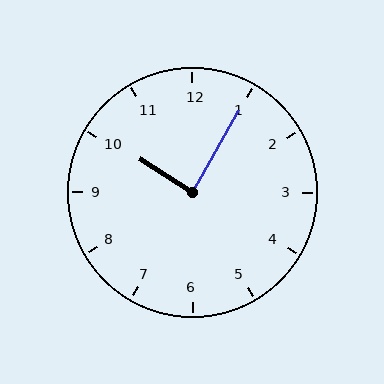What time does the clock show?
10:05.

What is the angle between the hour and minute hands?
Approximately 88 degrees.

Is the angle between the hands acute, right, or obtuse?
It is right.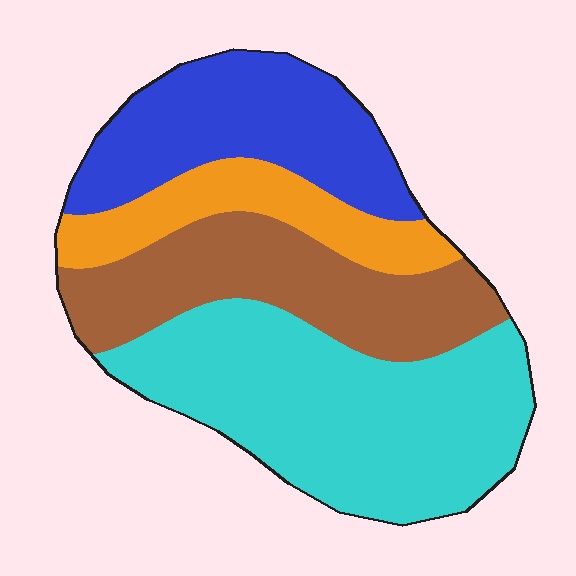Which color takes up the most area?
Cyan, at roughly 40%.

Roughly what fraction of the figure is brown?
Brown takes up about one quarter (1/4) of the figure.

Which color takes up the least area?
Orange, at roughly 15%.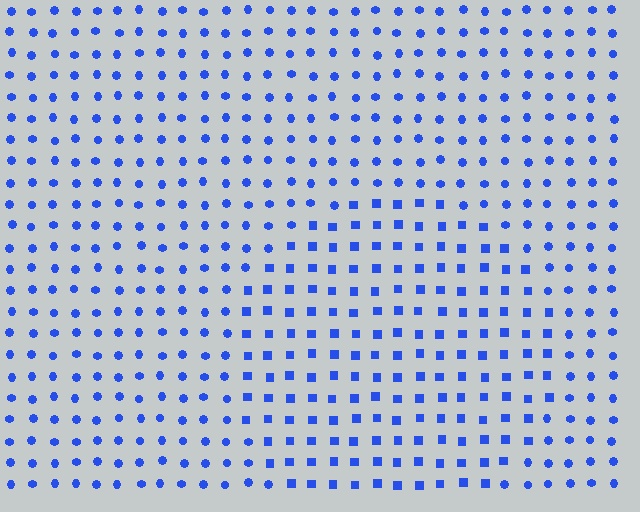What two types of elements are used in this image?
The image uses squares inside the circle region and circles outside it.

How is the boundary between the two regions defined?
The boundary is defined by a change in element shape: squares inside vs. circles outside. All elements share the same color and spacing.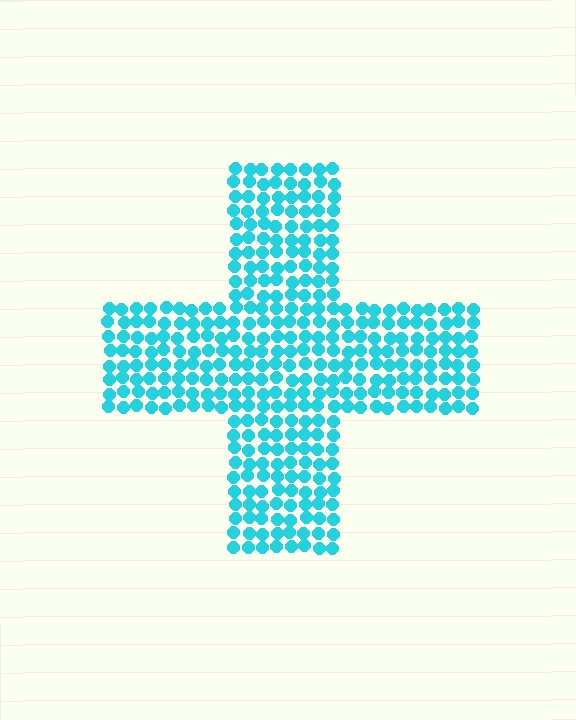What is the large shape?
The large shape is a cross.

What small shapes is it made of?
It is made of small circles.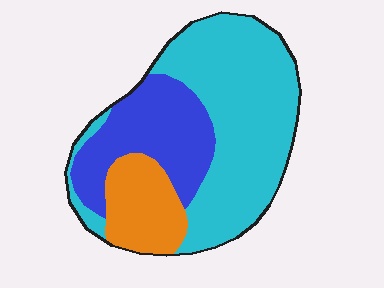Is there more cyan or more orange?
Cyan.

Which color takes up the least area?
Orange, at roughly 15%.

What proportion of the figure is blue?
Blue takes up between a quarter and a half of the figure.